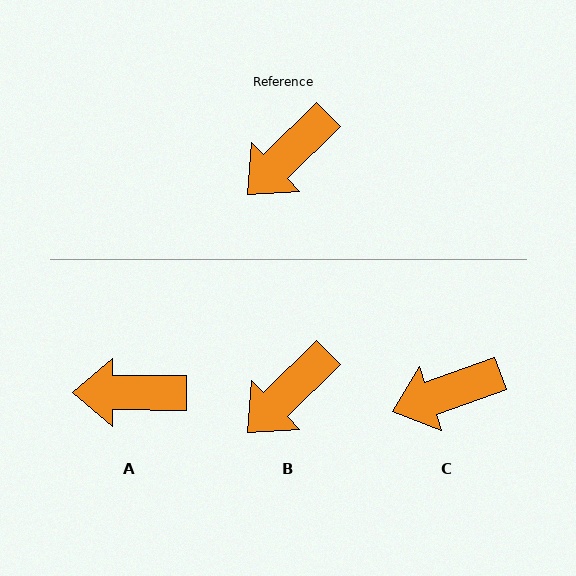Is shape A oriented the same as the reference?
No, it is off by about 45 degrees.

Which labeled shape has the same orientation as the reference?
B.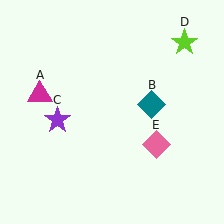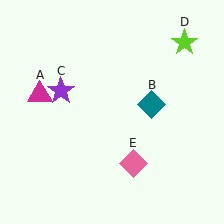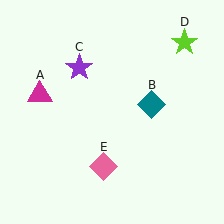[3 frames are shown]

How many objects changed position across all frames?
2 objects changed position: purple star (object C), pink diamond (object E).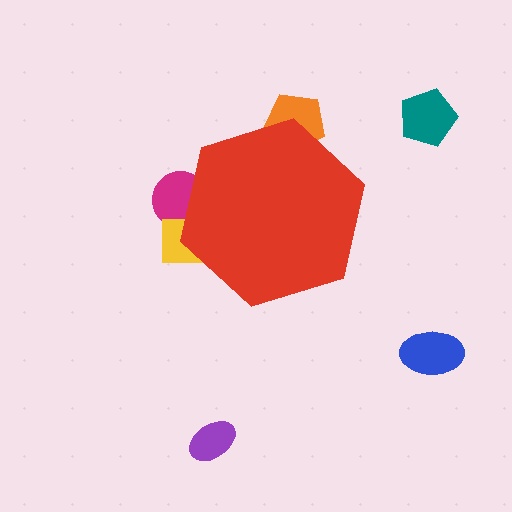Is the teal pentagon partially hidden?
No, the teal pentagon is fully visible.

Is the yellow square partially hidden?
Yes, the yellow square is partially hidden behind the red hexagon.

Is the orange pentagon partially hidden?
Yes, the orange pentagon is partially hidden behind the red hexagon.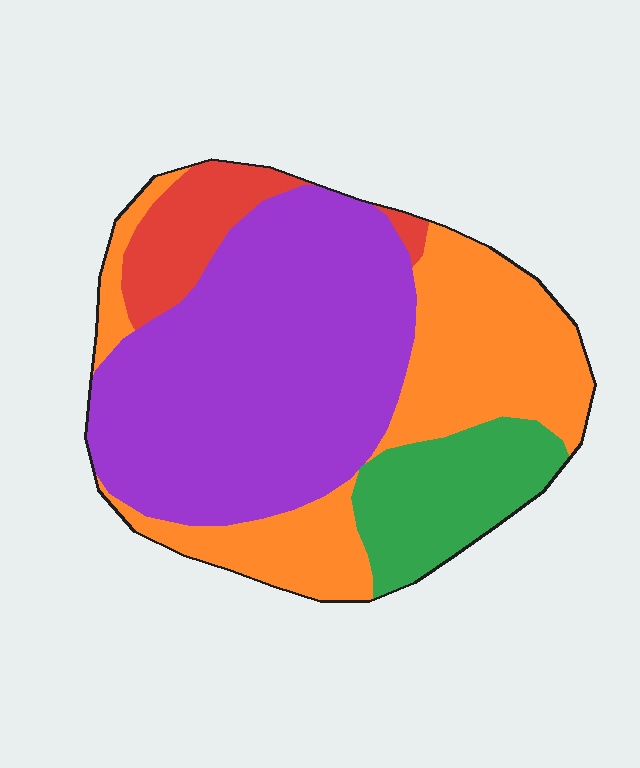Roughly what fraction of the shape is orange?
Orange covers about 30% of the shape.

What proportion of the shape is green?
Green covers about 15% of the shape.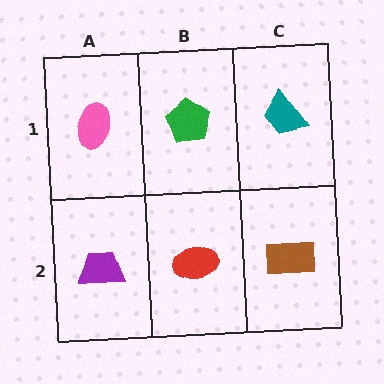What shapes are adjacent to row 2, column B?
A green pentagon (row 1, column B), a purple trapezoid (row 2, column A), a brown rectangle (row 2, column C).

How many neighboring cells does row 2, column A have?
2.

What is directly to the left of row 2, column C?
A red ellipse.